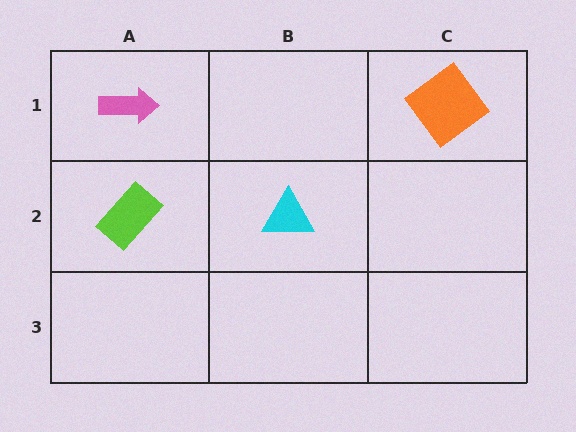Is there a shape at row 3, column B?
No, that cell is empty.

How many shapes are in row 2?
2 shapes.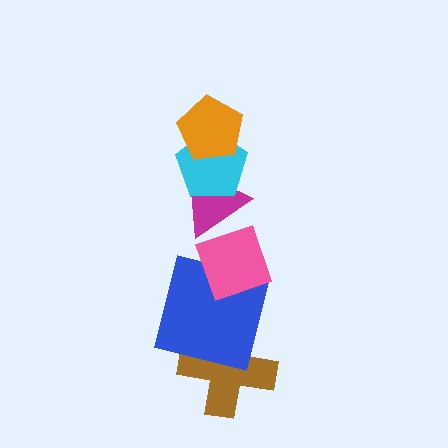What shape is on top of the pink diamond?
The magenta triangle is on top of the pink diamond.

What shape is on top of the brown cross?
The blue square is on top of the brown cross.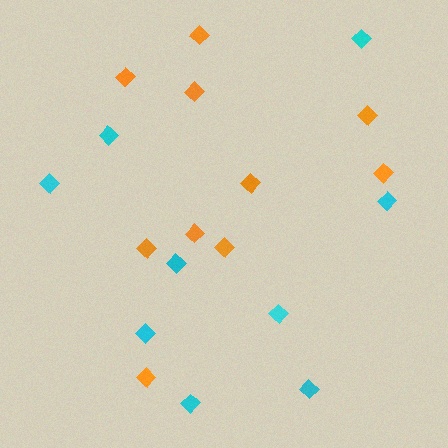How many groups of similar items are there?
There are 2 groups: one group of orange diamonds (10) and one group of cyan diamonds (9).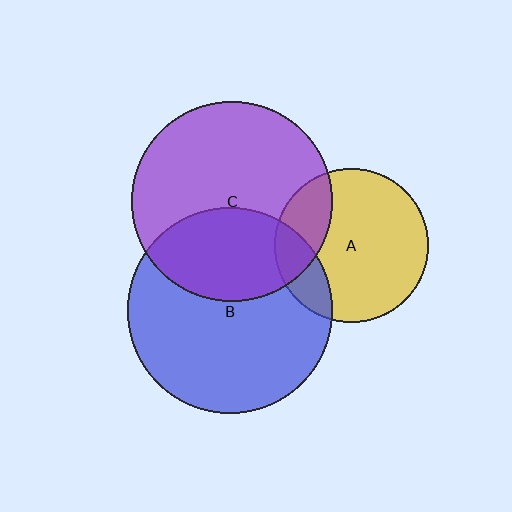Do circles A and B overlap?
Yes.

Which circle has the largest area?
Circle B (blue).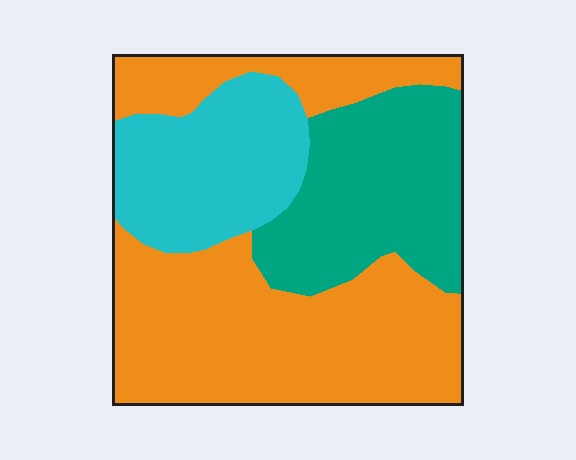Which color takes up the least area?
Cyan, at roughly 20%.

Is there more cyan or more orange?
Orange.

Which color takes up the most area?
Orange, at roughly 50%.